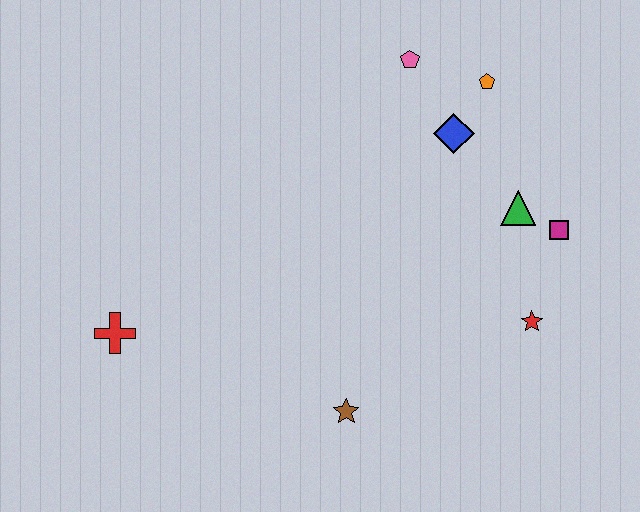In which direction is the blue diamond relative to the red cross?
The blue diamond is to the right of the red cross.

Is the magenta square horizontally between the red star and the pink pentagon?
No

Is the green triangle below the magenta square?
No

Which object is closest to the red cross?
The brown star is closest to the red cross.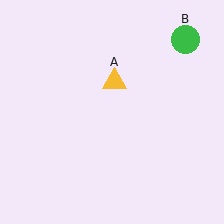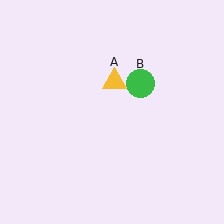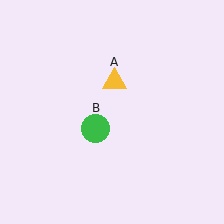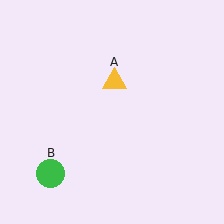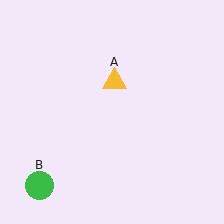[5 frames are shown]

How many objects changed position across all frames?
1 object changed position: green circle (object B).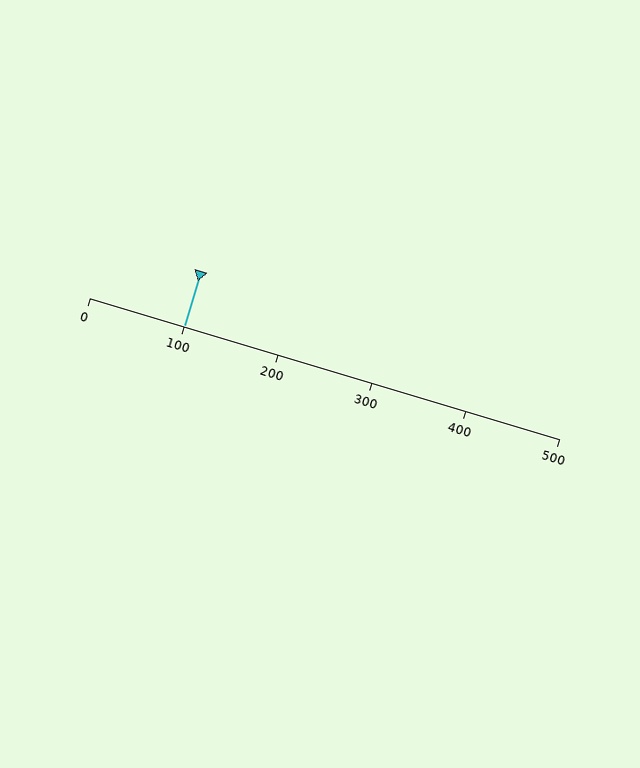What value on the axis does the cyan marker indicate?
The marker indicates approximately 100.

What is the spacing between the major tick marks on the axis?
The major ticks are spaced 100 apart.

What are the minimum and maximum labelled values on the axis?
The axis runs from 0 to 500.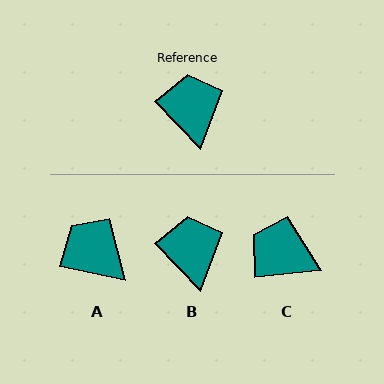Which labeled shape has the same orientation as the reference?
B.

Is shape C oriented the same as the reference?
No, it is off by about 52 degrees.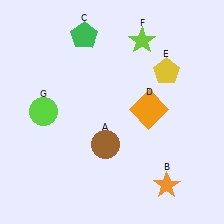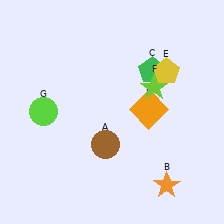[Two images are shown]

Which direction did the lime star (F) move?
The lime star (F) moved down.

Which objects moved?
The objects that moved are: the green pentagon (C), the lime star (F).